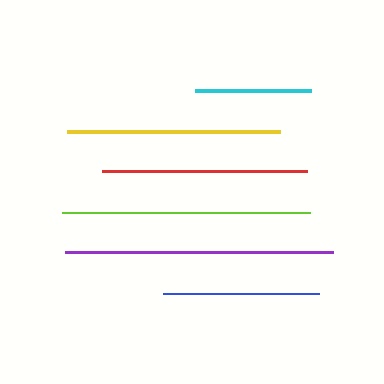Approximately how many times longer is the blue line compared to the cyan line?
The blue line is approximately 1.3 times the length of the cyan line.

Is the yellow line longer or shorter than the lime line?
The lime line is longer than the yellow line.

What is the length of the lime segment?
The lime segment is approximately 248 pixels long.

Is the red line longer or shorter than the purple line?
The purple line is longer than the red line.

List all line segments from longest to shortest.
From longest to shortest: purple, lime, yellow, red, blue, cyan.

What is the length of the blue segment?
The blue segment is approximately 156 pixels long.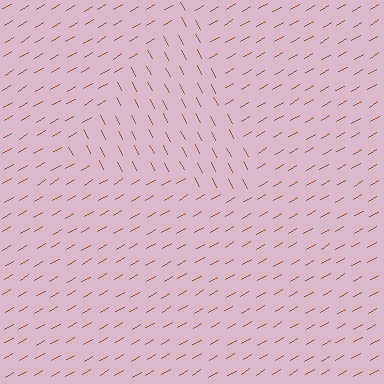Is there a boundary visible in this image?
Yes, there is a texture boundary formed by a change in line orientation.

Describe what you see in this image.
The image is filled with small brown line segments. A triangle region in the image has lines oriented differently from the surrounding lines, creating a visible texture boundary.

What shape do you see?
I see a triangle.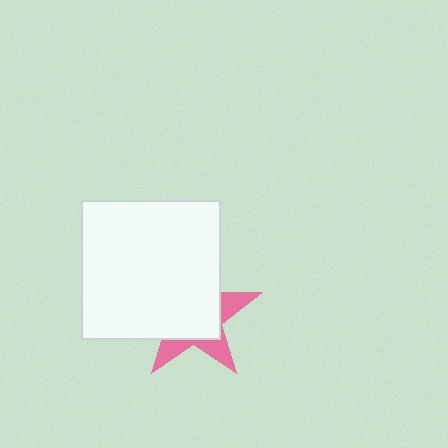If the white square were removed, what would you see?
You would see the complete pink star.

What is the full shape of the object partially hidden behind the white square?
The partially hidden object is a pink star.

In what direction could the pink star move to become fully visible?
The pink star could move toward the lower-right. That would shift it out from behind the white square entirely.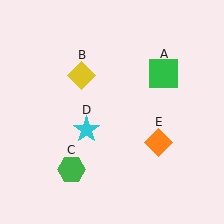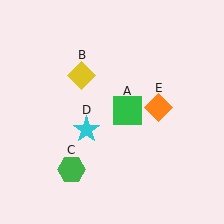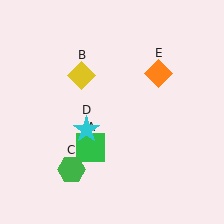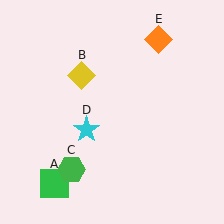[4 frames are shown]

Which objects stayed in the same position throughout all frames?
Yellow diamond (object B) and green hexagon (object C) and cyan star (object D) remained stationary.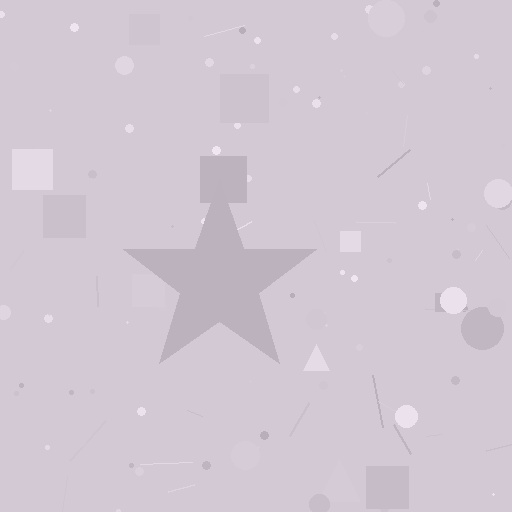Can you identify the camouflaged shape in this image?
The camouflaged shape is a star.